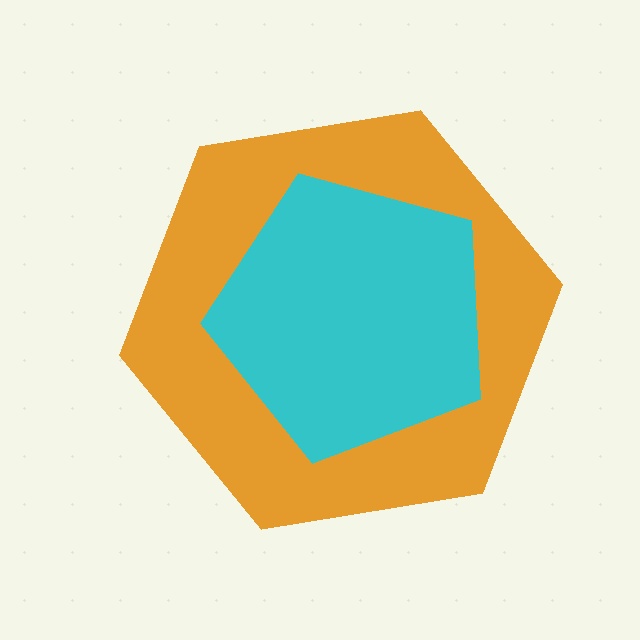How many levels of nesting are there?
2.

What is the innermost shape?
The cyan pentagon.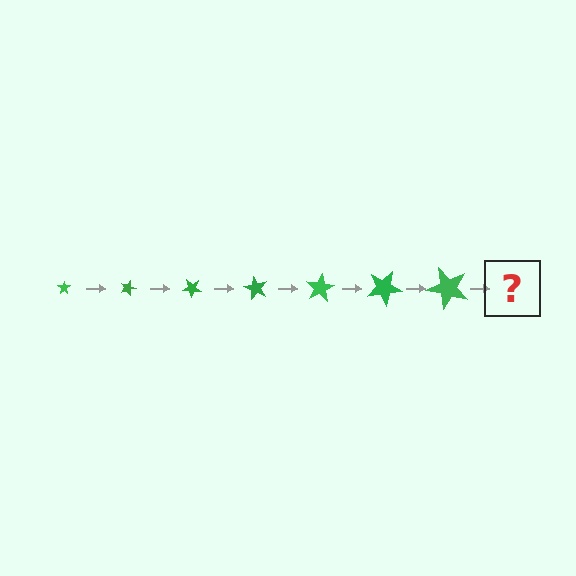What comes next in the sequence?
The next element should be a star, larger than the previous one and rotated 140 degrees from the start.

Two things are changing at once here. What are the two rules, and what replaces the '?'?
The two rules are that the star grows larger each step and it rotates 20 degrees each step. The '?' should be a star, larger than the previous one and rotated 140 degrees from the start.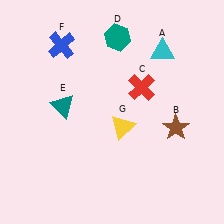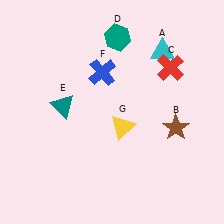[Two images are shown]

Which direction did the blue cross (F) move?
The blue cross (F) moved right.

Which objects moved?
The objects that moved are: the red cross (C), the blue cross (F).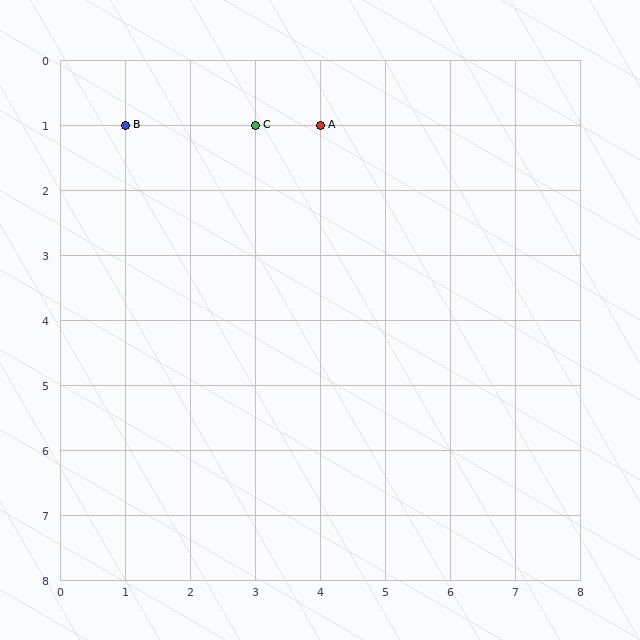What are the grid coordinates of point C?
Point C is at grid coordinates (3, 1).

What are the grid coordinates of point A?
Point A is at grid coordinates (4, 1).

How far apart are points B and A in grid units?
Points B and A are 3 columns apart.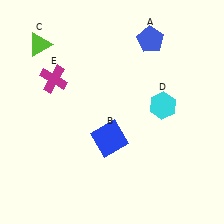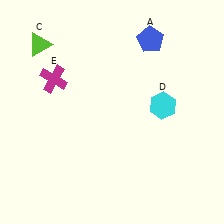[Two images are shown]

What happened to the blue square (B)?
The blue square (B) was removed in Image 2. It was in the bottom-left area of Image 1.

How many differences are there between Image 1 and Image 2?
There is 1 difference between the two images.